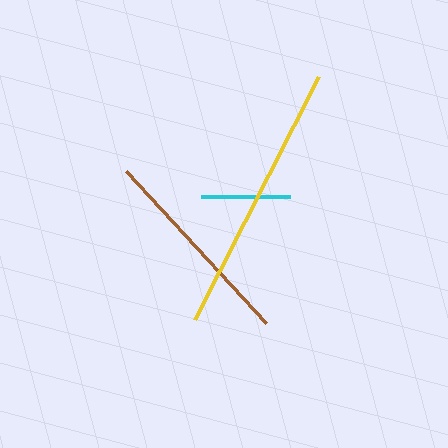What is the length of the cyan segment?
The cyan segment is approximately 90 pixels long.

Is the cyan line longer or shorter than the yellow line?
The yellow line is longer than the cyan line.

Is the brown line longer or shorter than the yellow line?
The yellow line is longer than the brown line.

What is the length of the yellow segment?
The yellow segment is approximately 273 pixels long.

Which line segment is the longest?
The yellow line is the longest at approximately 273 pixels.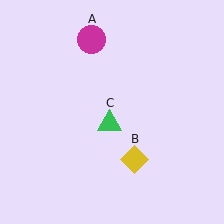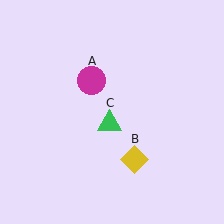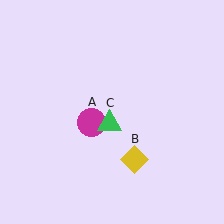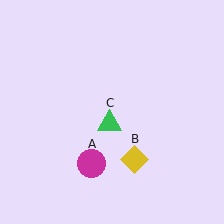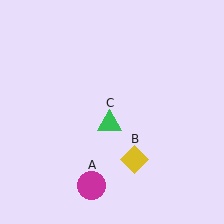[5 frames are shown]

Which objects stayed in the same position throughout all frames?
Yellow diamond (object B) and green triangle (object C) remained stationary.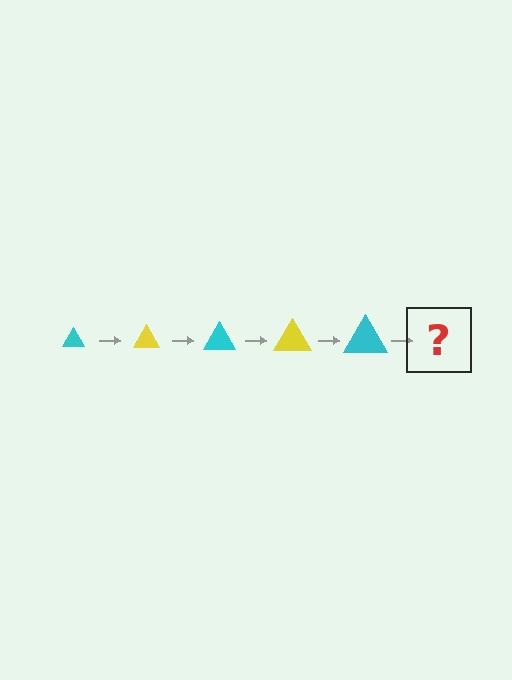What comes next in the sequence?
The next element should be a yellow triangle, larger than the previous one.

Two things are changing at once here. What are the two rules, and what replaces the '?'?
The two rules are that the triangle grows larger each step and the color cycles through cyan and yellow. The '?' should be a yellow triangle, larger than the previous one.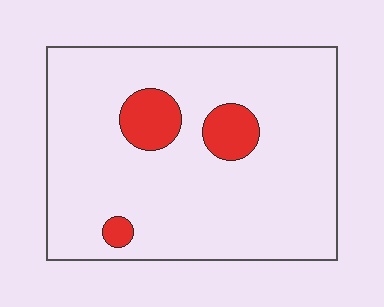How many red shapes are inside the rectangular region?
3.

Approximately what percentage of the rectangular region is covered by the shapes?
Approximately 10%.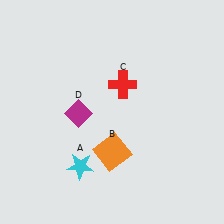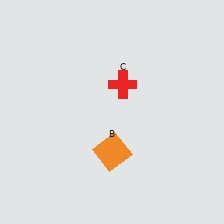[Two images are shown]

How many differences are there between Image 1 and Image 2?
There are 2 differences between the two images.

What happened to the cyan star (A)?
The cyan star (A) was removed in Image 2. It was in the bottom-left area of Image 1.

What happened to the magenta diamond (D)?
The magenta diamond (D) was removed in Image 2. It was in the bottom-left area of Image 1.